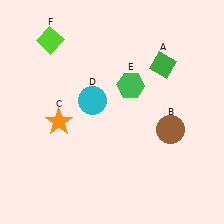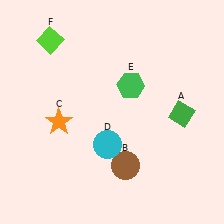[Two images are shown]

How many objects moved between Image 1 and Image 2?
3 objects moved between the two images.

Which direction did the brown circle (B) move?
The brown circle (B) moved left.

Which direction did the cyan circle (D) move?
The cyan circle (D) moved down.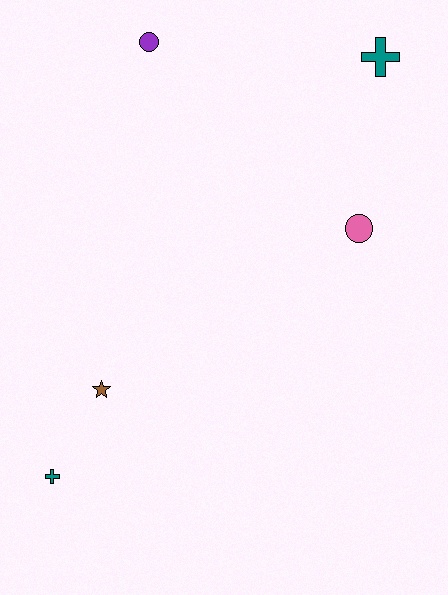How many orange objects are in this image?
There are no orange objects.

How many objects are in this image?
There are 5 objects.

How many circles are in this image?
There are 2 circles.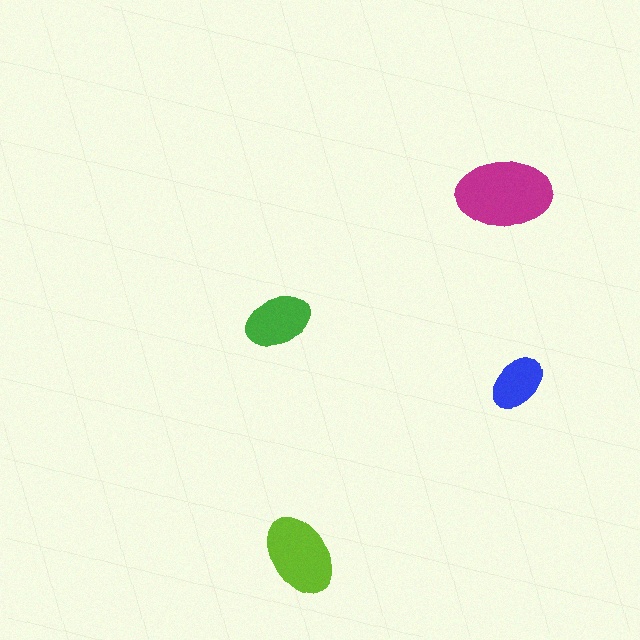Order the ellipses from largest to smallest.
the magenta one, the lime one, the green one, the blue one.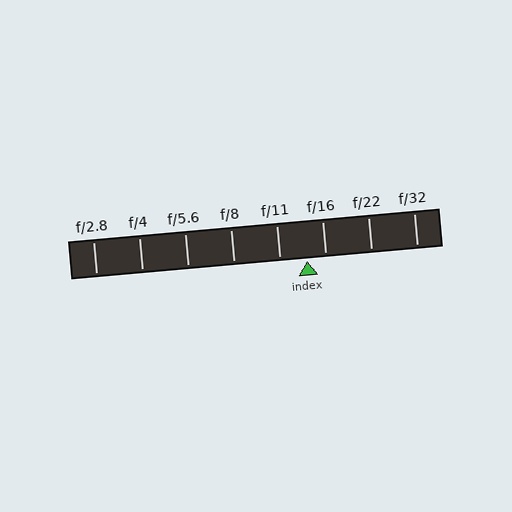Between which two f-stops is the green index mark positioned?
The index mark is between f/11 and f/16.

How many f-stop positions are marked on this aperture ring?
There are 8 f-stop positions marked.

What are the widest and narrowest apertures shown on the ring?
The widest aperture shown is f/2.8 and the narrowest is f/32.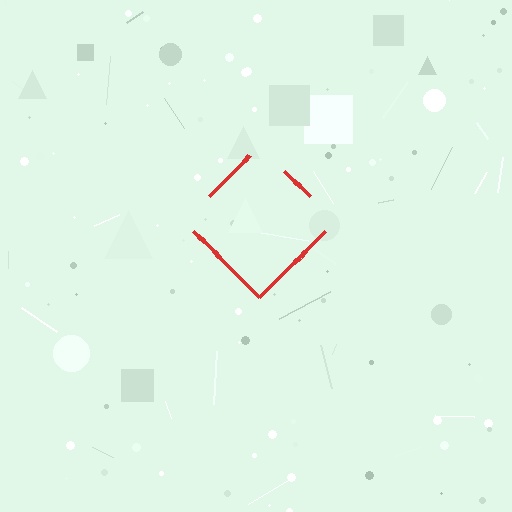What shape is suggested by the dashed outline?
The dashed outline suggests a diamond.